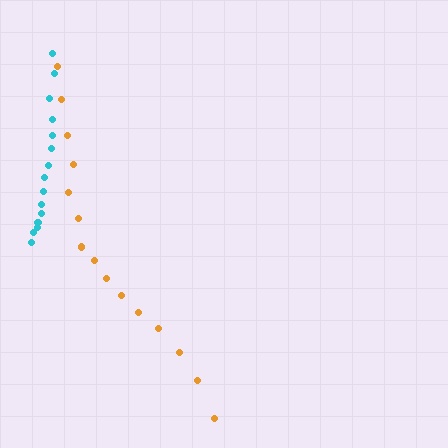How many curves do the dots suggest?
There are 2 distinct paths.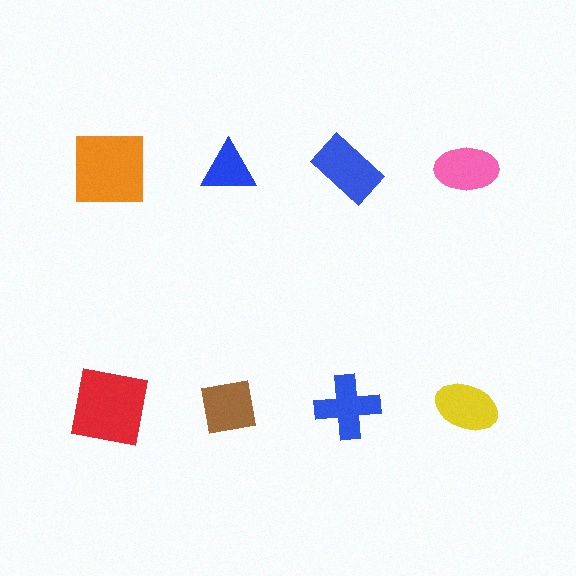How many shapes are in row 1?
4 shapes.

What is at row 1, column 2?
A blue triangle.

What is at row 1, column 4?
A pink ellipse.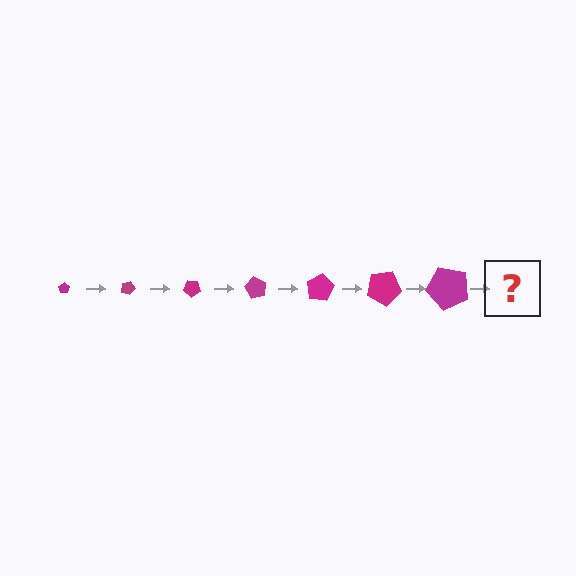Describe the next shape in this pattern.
It should be a pentagon, larger than the previous one and rotated 140 degrees from the start.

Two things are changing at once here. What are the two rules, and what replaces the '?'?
The two rules are that the pentagon grows larger each step and it rotates 20 degrees each step. The '?' should be a pentagon, larger than the previous one and rotated 140 degrees from the start.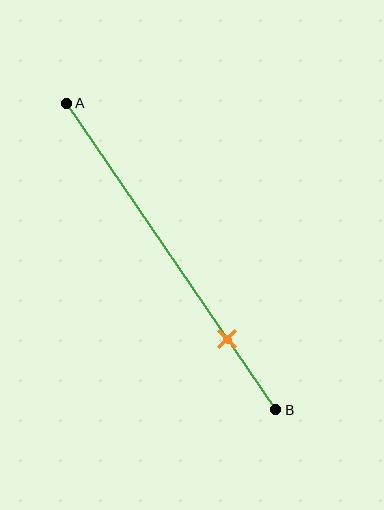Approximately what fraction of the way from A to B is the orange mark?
The orange mark is approximately 75% of the way from A to B.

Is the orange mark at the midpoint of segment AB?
No, the mark is at about 75% from A, not at the 50% midpoint.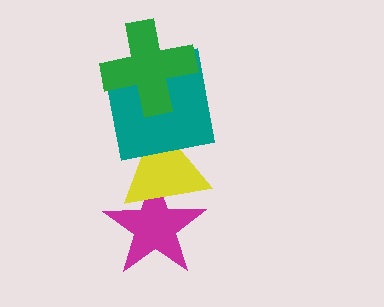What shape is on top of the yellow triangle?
The teal square is on top of the yellow triangle.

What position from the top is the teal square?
The teal square is 2nd from the top.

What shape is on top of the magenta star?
The yellow triangle is on top of the magenta star.